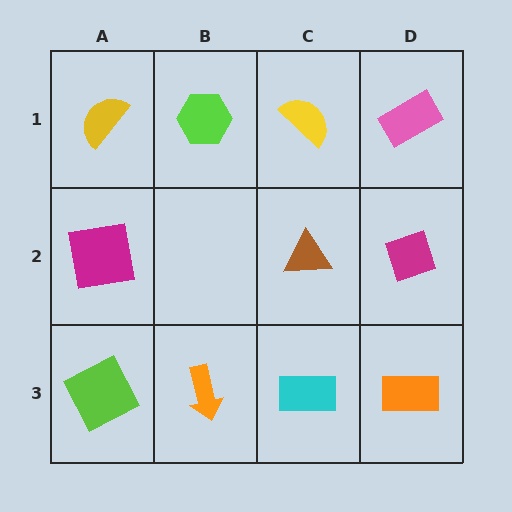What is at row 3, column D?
An orange rectangle.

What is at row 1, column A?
A yellow semicircle.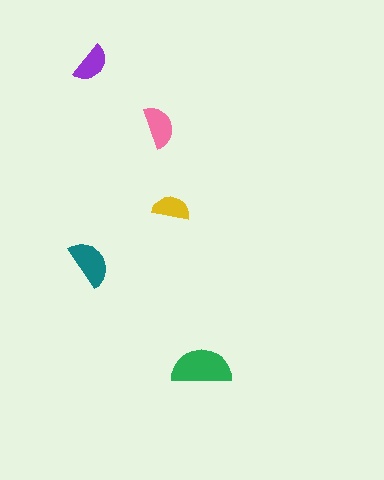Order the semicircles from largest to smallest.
the green one, the teal one, the pink one, the purple one, the yellow one.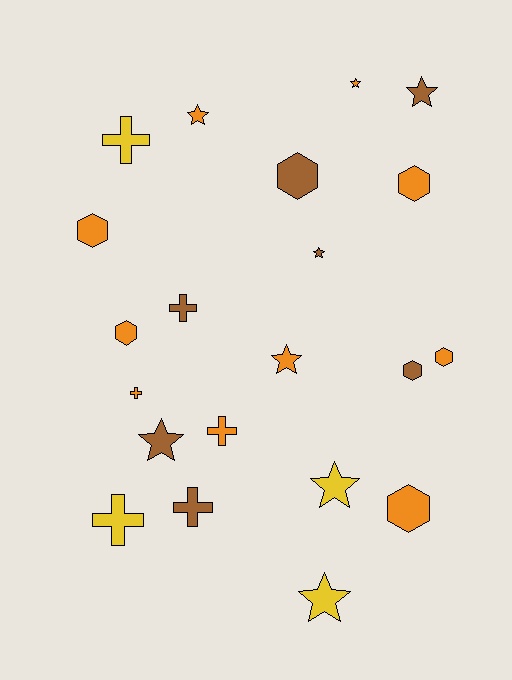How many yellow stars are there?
There are 2 yellow stars.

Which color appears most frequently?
Orange, with 10 objects.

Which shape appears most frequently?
Star, with 8 objects.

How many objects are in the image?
There are 21 objects.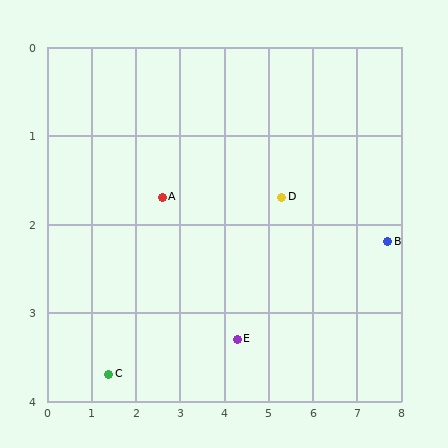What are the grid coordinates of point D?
Point D is at approximately (5.3, 1.7).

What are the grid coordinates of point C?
Point C is at approximately (1.4, 3.7).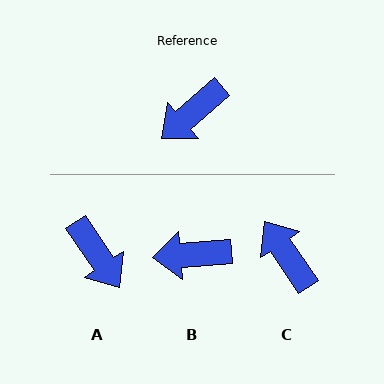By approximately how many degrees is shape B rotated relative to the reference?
Approximately 36 degrees clockwise.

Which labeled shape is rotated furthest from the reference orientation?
C, about 97 degrees away.